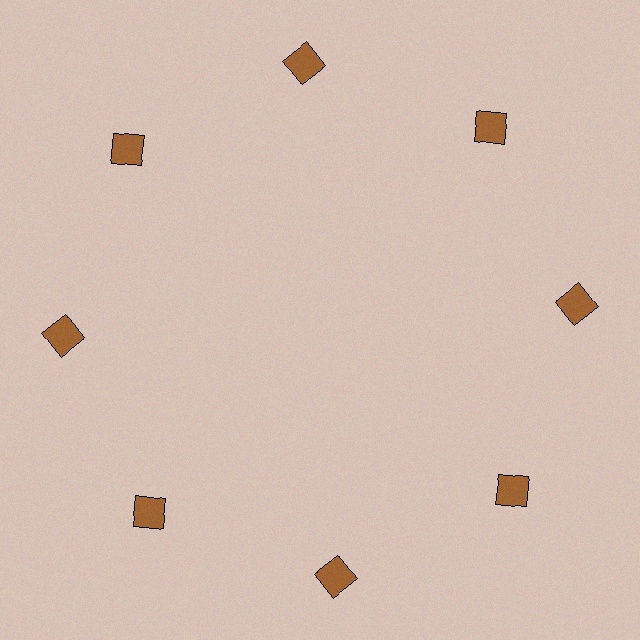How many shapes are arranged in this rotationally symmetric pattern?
There are 8 shapes, arranged in 8 groups of 1.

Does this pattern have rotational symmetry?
Yes, this pattern has 8-fold rotational symmetry. It looks the same after rotating 45 degrees around the center.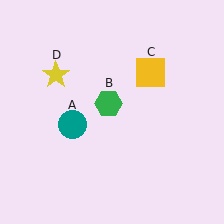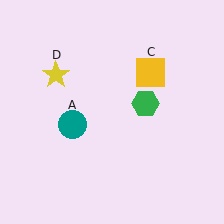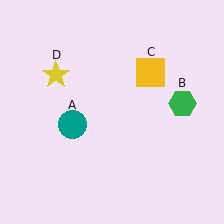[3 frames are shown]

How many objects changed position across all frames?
1 object changed position: green hexagon (object B).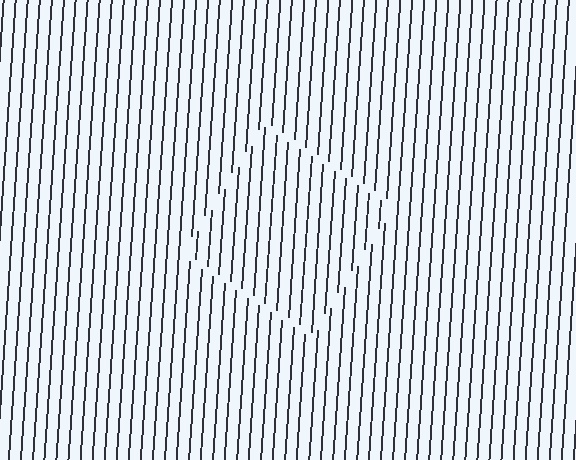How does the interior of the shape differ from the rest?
The interior of the shape contains the same grating, shifted by half a period — the contour is defined by the phase discontinuity where line-ends from the inner and outer gratings abut.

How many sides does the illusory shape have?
4 sides — the line-ends trace a square.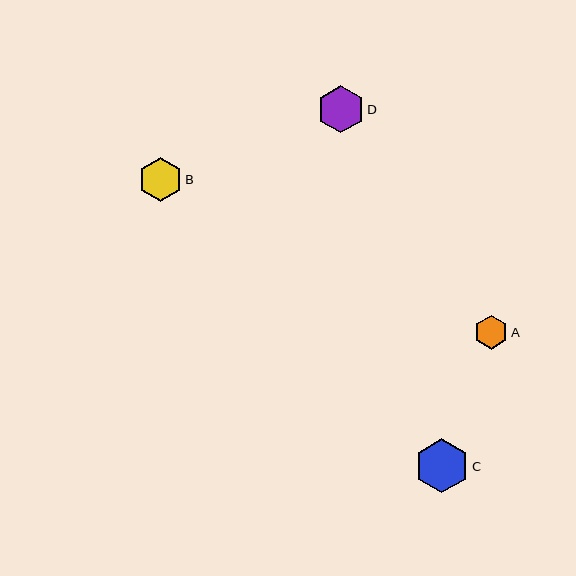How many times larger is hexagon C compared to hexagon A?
Hexagon C is approximately 1.6 times the size of hexagon A.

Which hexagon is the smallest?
Hexagon A is the smallest with a size of approximately 34 pixels.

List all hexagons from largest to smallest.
From largest to smallest: C, D, B, A.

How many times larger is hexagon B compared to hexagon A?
Hexagon B is approximately 1.3 times the size of hexagon A.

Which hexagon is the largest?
Hexagon C is the largest with a size of approximately 54 pixels.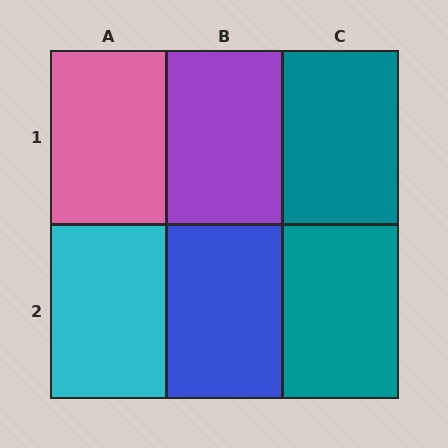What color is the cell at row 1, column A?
Pink.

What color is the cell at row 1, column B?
Purple.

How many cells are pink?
1 cell is pink.